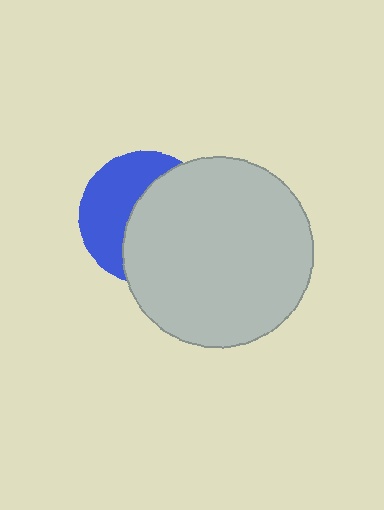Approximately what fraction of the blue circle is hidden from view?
Roughly 57% of the blue circle is hidden behind the light gray circle.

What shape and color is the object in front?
The object in front is a light gray circle.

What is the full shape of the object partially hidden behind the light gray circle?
The partially hidden object is a blue circle.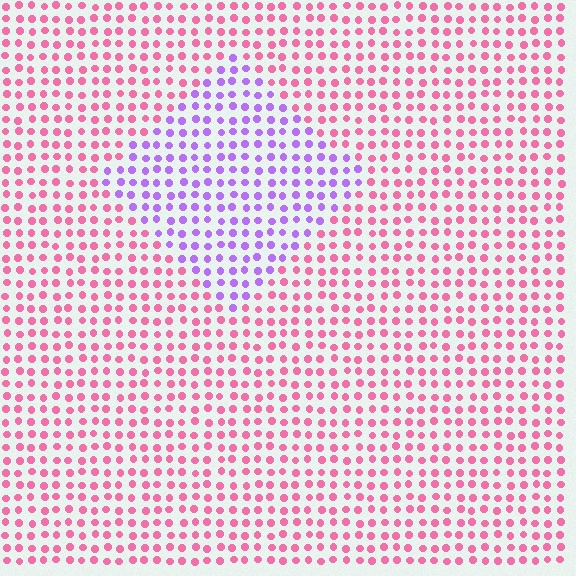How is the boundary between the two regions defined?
The boundary is defined purely by a slight shift in hue (about 60 degrees). Spacing, size, and orientation are identical on both sides.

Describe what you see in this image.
The image is filled with small pink elements in a uniform arrangement. A diamond-shaped region is visible where the elements are tinted to a slightly different hue, forming a subtle color boundary.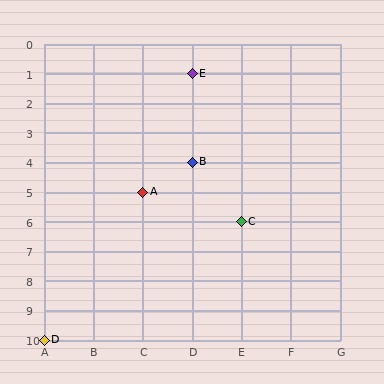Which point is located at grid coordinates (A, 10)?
Point D is at (A, 10).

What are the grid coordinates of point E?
Point E is at grid coordinates (D, 1).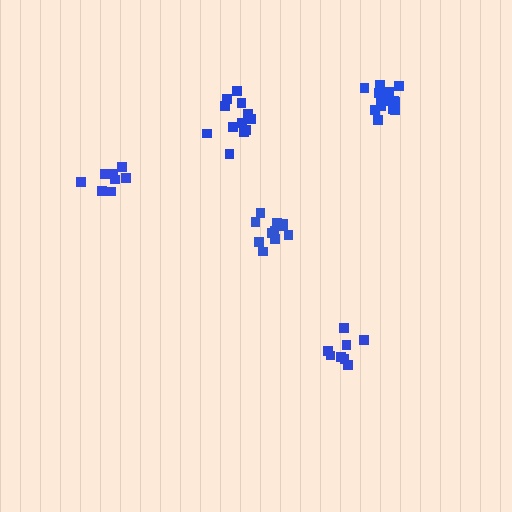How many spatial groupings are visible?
There are 5 spatial groupings.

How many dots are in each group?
Group 1: 8 dots, Group 2: 14 dots, Group 3: 8 dots, Group 4: 11 dots, Group 5: 12 dots (53 total).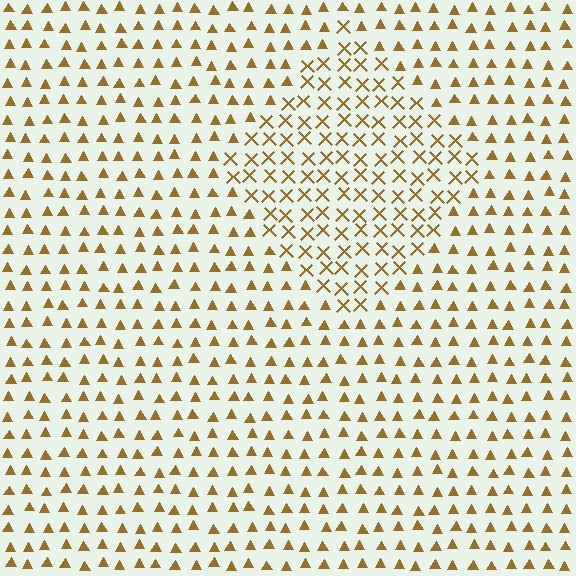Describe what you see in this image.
The image is filled with small brown elements arranged in a uniform grid. A diamond-shaped region contains X marks, while the surrounding area contains triangles. The boundary is defined purely by the change in element shape.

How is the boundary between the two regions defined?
The boundary is defined by a change in element shape: X marks inside vs. triangles outside. All elements share the same color and spacing.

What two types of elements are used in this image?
The image uses X marks inside the diamond region and triangles outside it.